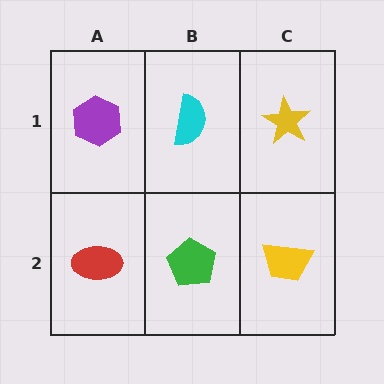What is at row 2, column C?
A yellow trapezoid.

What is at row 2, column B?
A green pentagon.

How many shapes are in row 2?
3 shapes.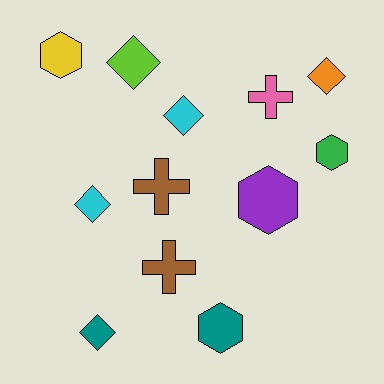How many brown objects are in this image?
There are 2 brown objects.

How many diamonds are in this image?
There are 5 diamonds.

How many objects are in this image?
There are 12 objects.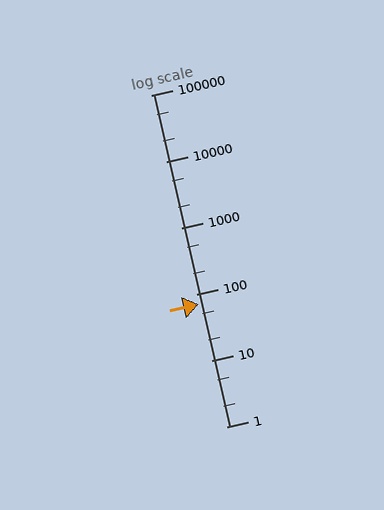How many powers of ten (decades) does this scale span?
The scale spans 5 decades, from 1 to 100000.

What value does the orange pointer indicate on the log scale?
The pointer indicates approximately 70.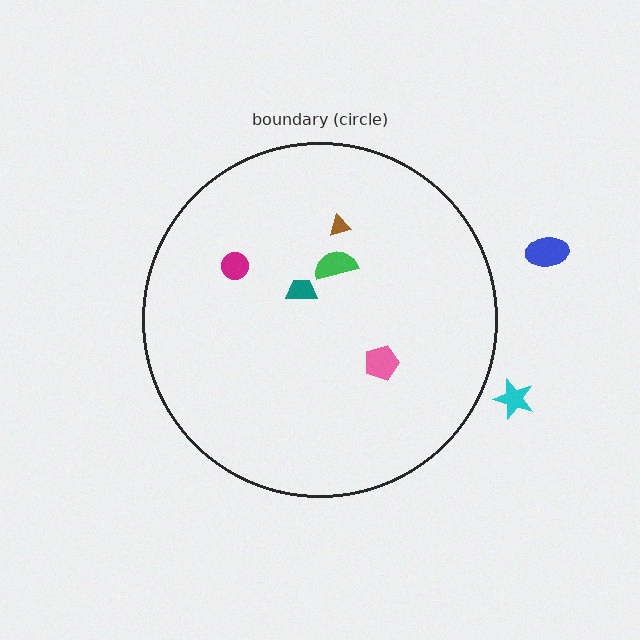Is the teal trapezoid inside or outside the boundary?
Inside.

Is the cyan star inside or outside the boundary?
Outside.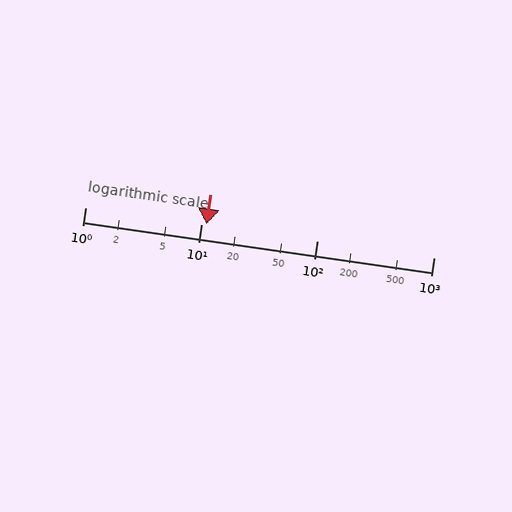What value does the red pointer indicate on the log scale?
The pointer indicates approximately 11.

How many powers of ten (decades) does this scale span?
The scale spans 3 decades, from 1 to 1000.